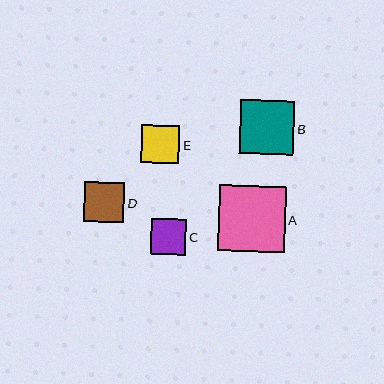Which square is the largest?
Square A is the largest with a size of approximately 67 pixels.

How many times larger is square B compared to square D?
Square B is approximately 1.3 times the size of square D.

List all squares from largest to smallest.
From largest to smallest: A, B, D, E, C.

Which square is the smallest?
Square C is the smallest with a size of approximately 35 pixels.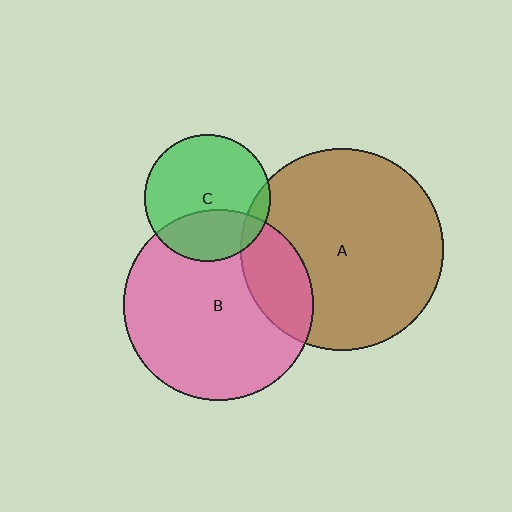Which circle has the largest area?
Circle A (brown).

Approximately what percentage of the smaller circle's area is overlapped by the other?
Approximately 30%.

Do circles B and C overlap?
Yes.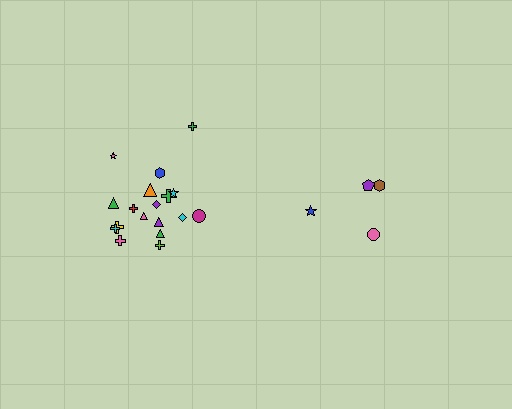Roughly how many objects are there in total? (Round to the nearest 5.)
Roughly 20 objects in total.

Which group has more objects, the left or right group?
The left group.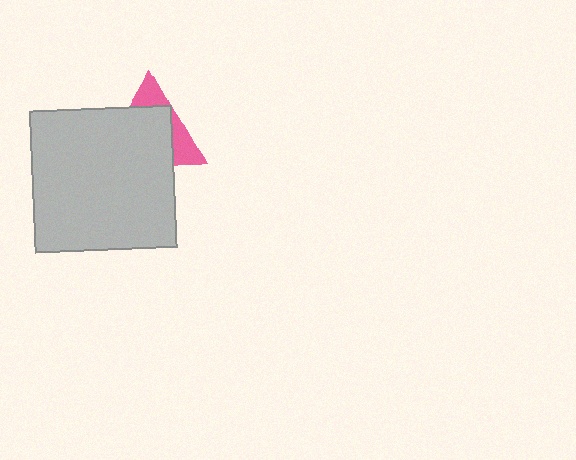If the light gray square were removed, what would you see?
You would see the complete pink triangle.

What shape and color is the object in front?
The object in front is a light gray square.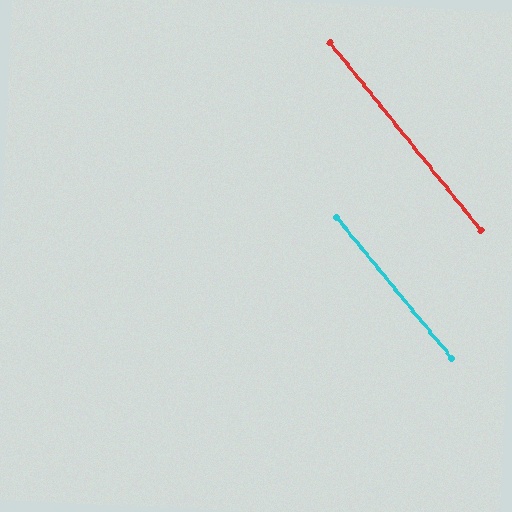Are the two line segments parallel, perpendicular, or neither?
Parallel — their directions differ by only 0.5°.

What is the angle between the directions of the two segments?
Approximately 1 degree.